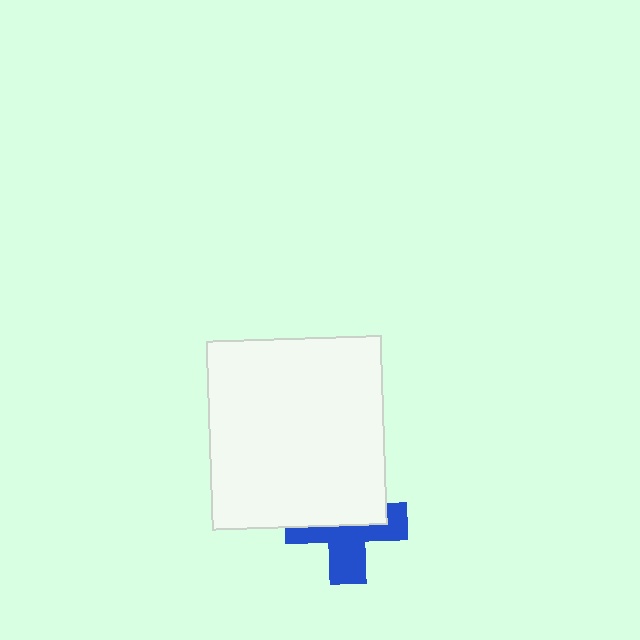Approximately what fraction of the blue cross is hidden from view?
Roughly 49% of the blue cross is hidden behind the white rectangle.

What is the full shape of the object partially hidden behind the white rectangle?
The partially hidden object is a blue cross.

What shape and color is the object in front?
The object in front is a white rectangle.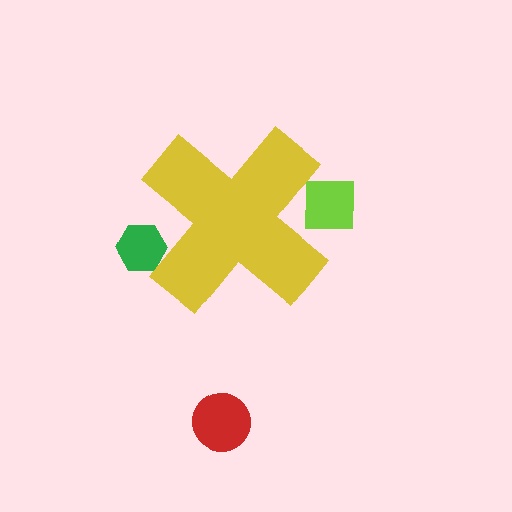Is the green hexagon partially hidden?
Yes, the green hexagon is partially hidden behind the yellow cross.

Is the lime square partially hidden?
Yes, the lime square is partially hidden behind the yellow cross.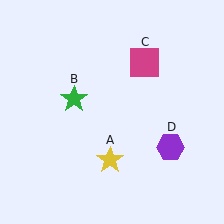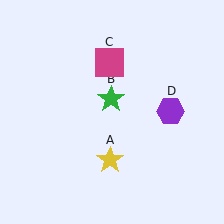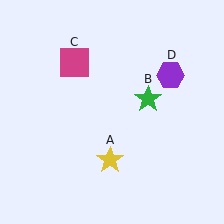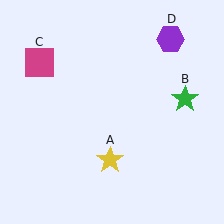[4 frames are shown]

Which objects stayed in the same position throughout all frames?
Yellow star (object A) remained stationary.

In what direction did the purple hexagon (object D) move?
The purple hexagon (object D) moved up.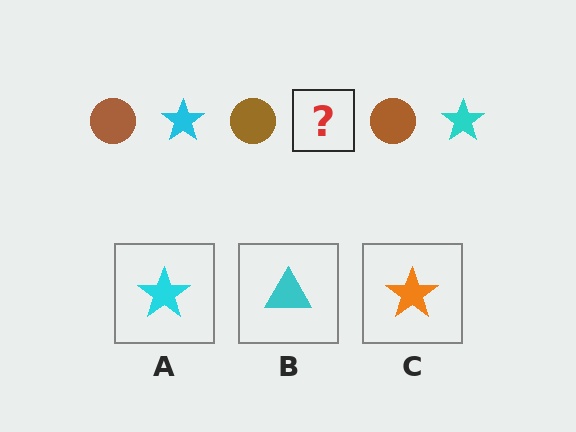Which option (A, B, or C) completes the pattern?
A.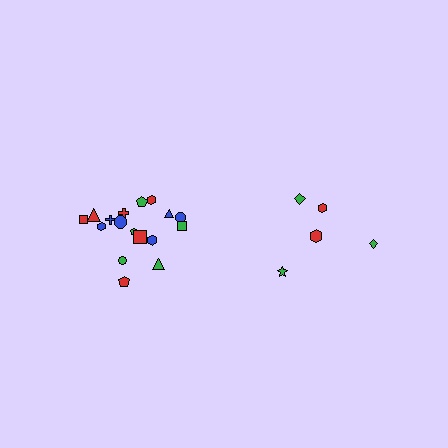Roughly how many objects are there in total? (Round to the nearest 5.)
Roughly 25 objects in total.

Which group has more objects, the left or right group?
The left group.